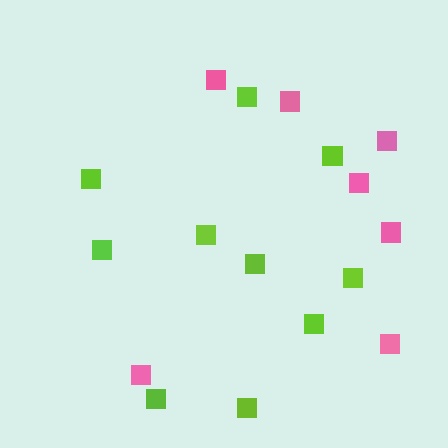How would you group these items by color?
There are 2 groups: one group of lime squares (10) and one group of pink squares (7).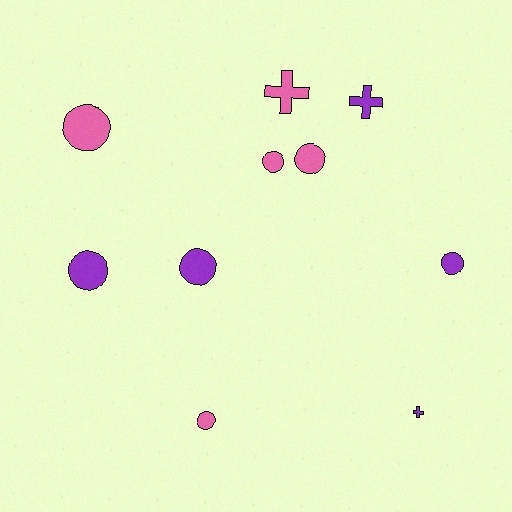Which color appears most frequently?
Pink, with 5 objects.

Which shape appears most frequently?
Circle, with 7 objects.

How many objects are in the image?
There are 10 objects.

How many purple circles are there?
There are 3 purple circles.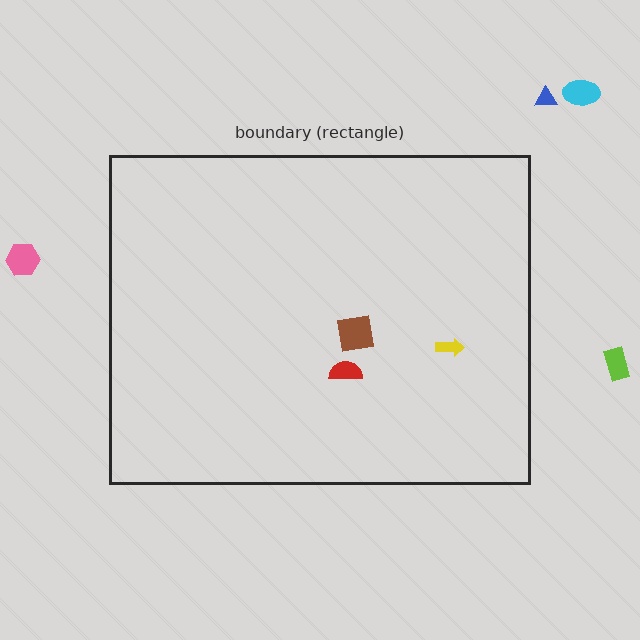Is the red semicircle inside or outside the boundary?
Inside.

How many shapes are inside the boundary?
3 inside, 4 outside.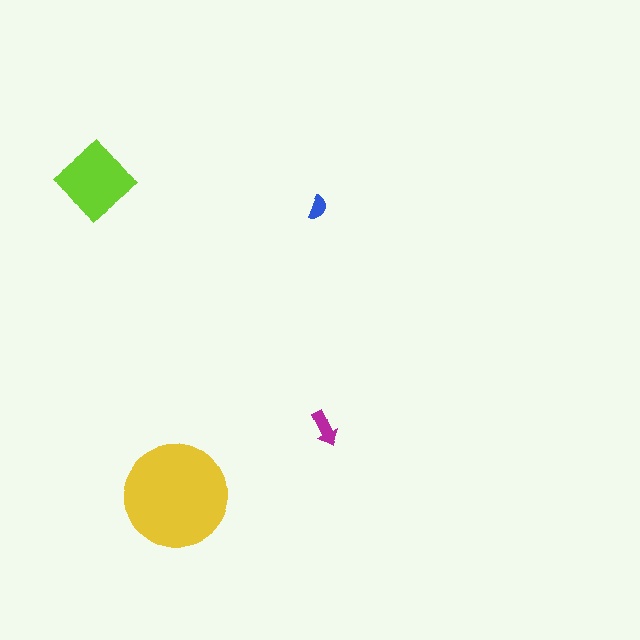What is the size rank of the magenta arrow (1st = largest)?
3rd.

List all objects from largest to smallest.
The yellow circle, the lime diamond, the magenta arrow, the blue semicircle.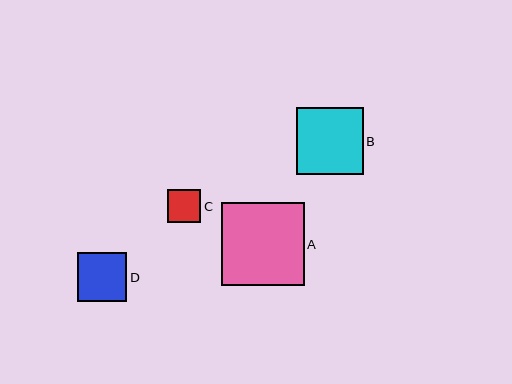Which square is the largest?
Square A is the largest with a size of approximately 82 pixels.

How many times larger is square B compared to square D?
Square B is approximately 1.4 times the size of square D.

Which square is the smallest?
Square C is the smallest with a size of approximately 33 pixels.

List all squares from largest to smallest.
From largest to smallest: A, B, D, C.